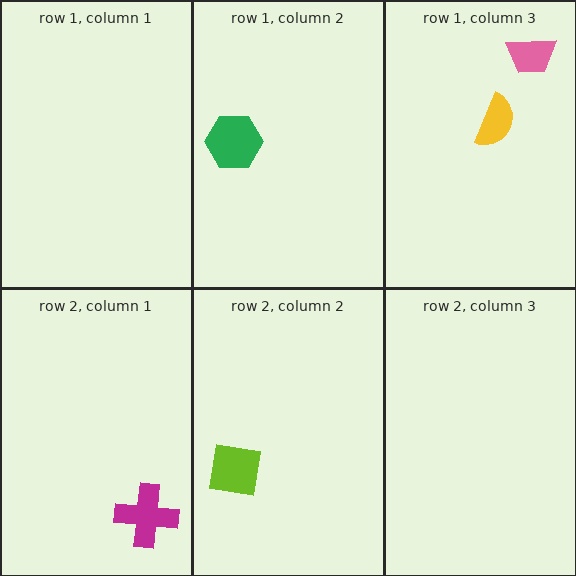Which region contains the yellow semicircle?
The row 1, column 3 region.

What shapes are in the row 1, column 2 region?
The green hexagon.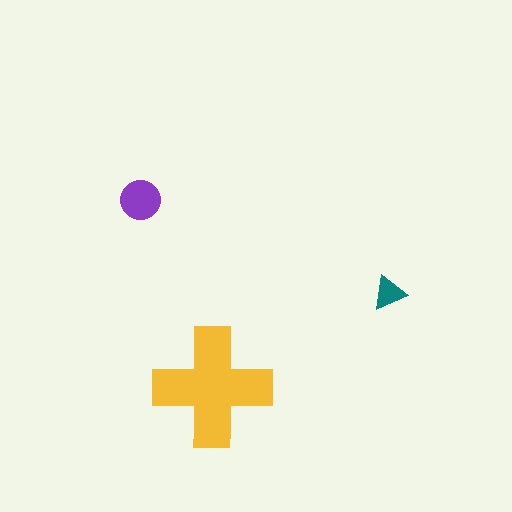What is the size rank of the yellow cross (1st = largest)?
1st.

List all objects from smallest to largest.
The teal triangle, the purple circle, the yellow cross.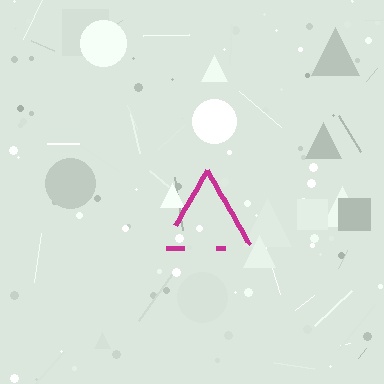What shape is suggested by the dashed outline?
The dashed outline suggests a triangle.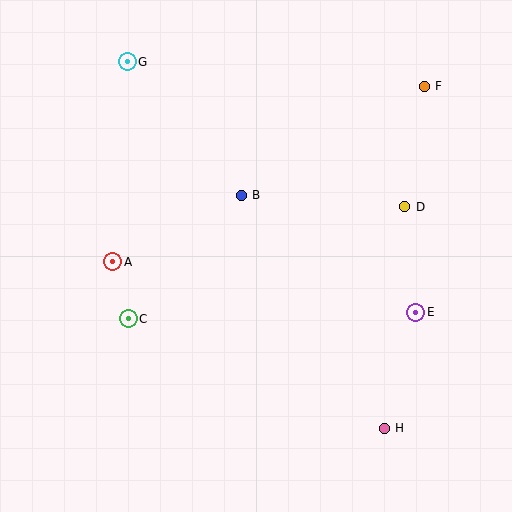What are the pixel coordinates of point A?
Point A is at (113, 262).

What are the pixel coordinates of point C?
Point C is at (128, 319).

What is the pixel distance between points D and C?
The distance between D and C is 298 pixels.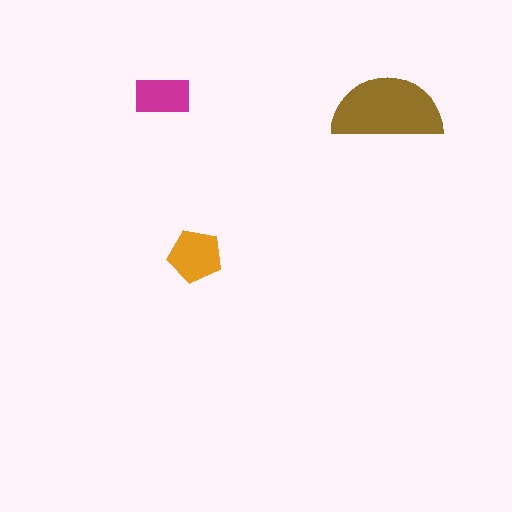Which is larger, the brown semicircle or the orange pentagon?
The brown semicircle.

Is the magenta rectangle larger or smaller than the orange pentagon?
Smaller.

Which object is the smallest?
The magenta rectangle.